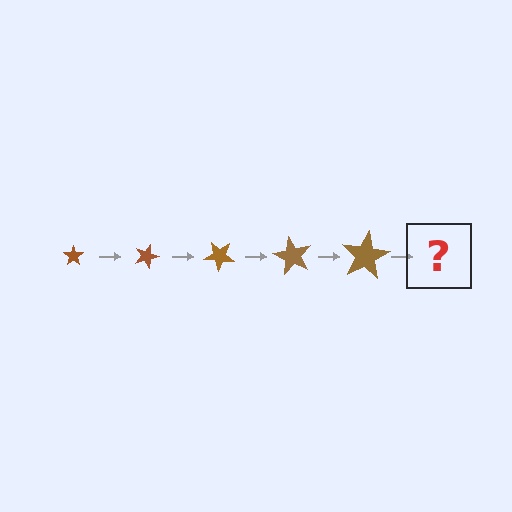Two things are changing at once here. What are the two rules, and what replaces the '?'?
The two rules are that the star grows larger each step and it rotates 20 degrees each step. The '?' should be a star, larger than the previous one and rotated 100 degrees from the start.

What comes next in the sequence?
The next element should be a star, larger than the previous one and rotated 100 degrees from the start.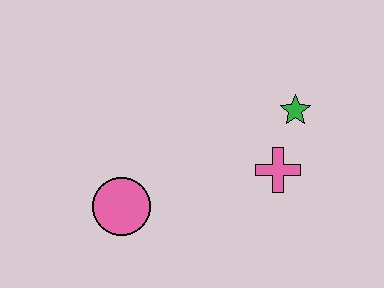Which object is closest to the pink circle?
The pink cross is closest to the pink circle.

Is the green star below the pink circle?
No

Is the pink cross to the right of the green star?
No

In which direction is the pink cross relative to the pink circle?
The pink cross is to the right of the pink circle.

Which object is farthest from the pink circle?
The green star is farthest from the pink circle.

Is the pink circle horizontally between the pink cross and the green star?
No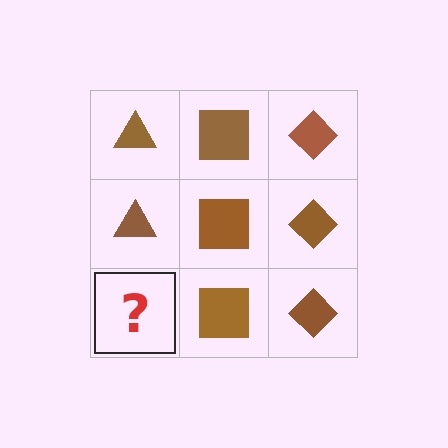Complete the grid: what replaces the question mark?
The question mark should be replaced with a brown triangle.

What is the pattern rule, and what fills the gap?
The rule is that each column has a consistent shape. The gap should be filled with a brown triangle.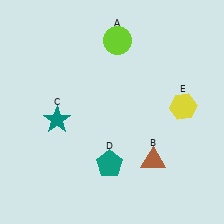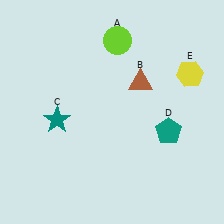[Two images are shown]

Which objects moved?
The objects that moved are: the brown triangle (B), the teal pentagon (D), the yellow hexagon (E).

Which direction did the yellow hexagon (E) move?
The yellow hexagon (E) moved up.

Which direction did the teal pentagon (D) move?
The teal pentagon (D) moved right.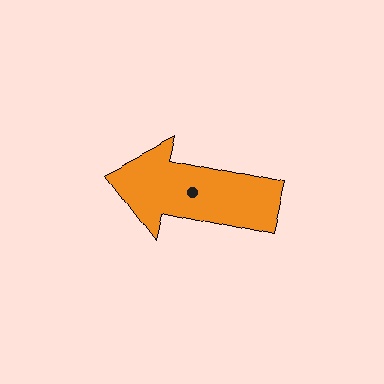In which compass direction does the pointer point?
West.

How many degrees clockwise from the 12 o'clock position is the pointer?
Approximately 283 degrees.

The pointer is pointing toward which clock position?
Roughly 9 o'clock.